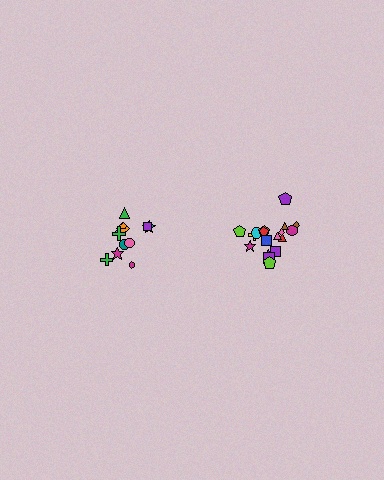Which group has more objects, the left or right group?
The right group.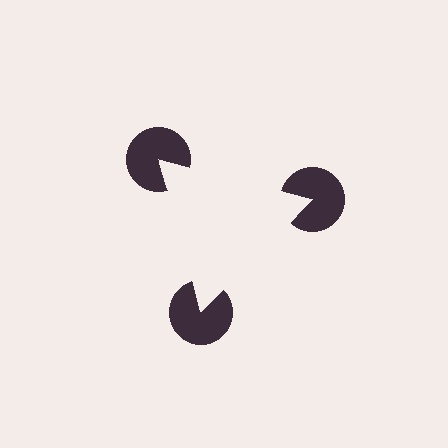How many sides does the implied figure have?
3 sides.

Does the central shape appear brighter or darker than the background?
It typically appears slightly brighter than the background, even though no actual brightness change is drawn.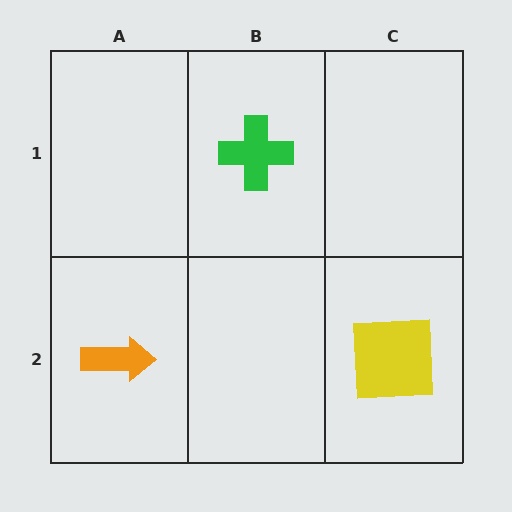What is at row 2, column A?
An orange arrow.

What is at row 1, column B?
A green cross.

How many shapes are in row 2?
2 shapes.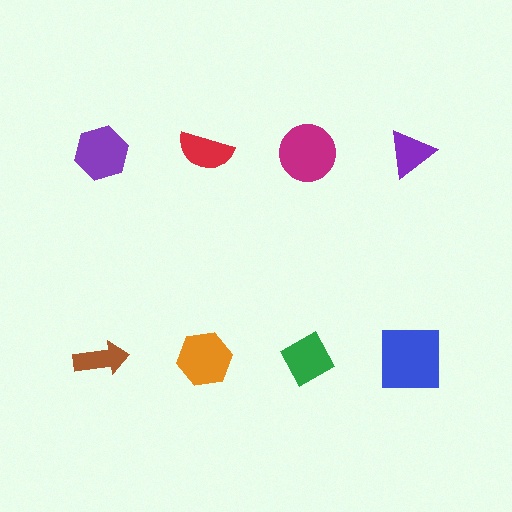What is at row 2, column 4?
A blue square.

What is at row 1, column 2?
A red semicircle.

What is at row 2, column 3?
A green diamond.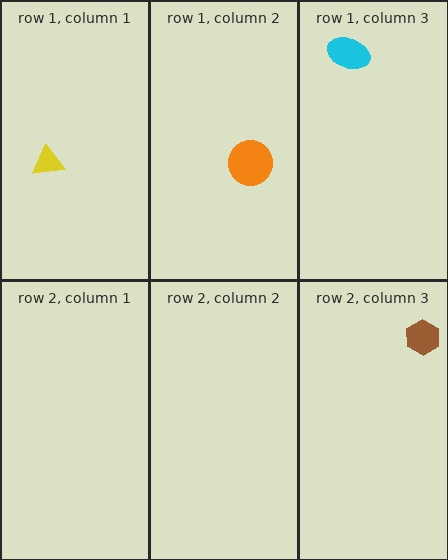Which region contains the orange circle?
The row 1, column 2 region.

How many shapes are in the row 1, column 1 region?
1.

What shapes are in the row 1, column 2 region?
The orange circle.